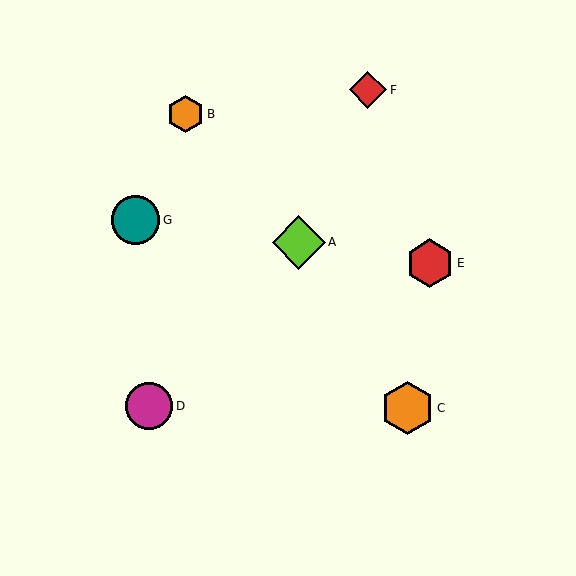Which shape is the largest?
The orange hexagon (labeled C) is the largest.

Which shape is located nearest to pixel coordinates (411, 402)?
The orange hexagon (labeled C) at (408, 408) is nearest to that location.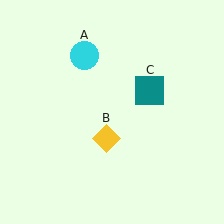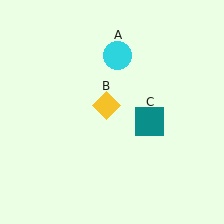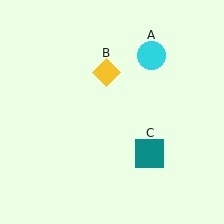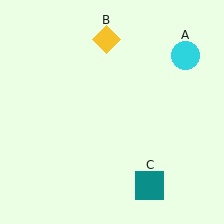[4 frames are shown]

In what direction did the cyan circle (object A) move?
The cyan circle (object A) moved right.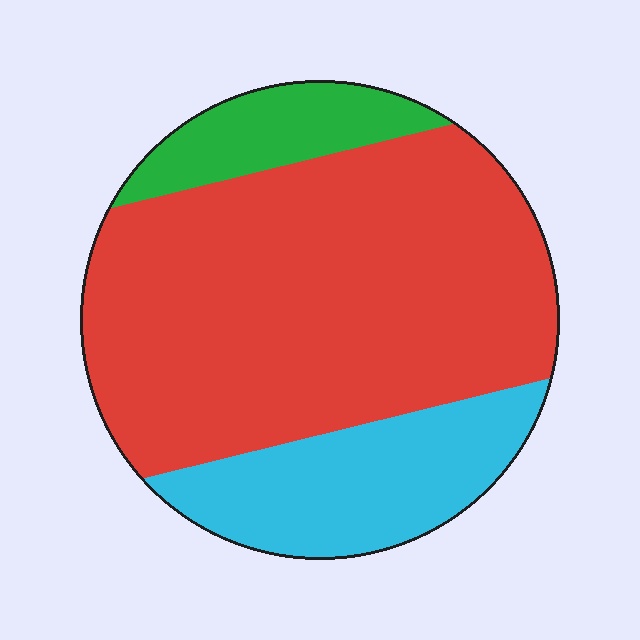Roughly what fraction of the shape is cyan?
Cyan covers 22% of the shape.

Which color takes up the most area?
Red, at roughly 65%.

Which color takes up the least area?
Green, at roughly 10%.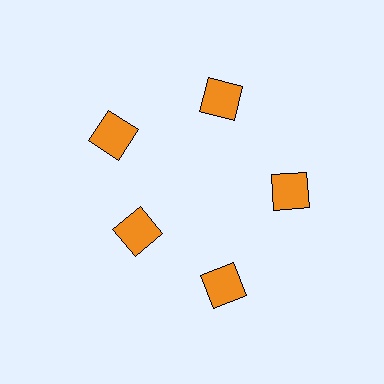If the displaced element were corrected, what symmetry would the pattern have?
It would have 5-fold rotational symmetry — the pattern would map onto itself every 72 degrees.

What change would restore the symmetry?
The symmetry would be restored by moving it outward, back onto the ring so that all 5 squares sit at equal angles and equal distance from the center.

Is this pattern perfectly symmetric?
No. The 5 orange squares are arranged in a ring, but one element near the 8 o'clock position is pulled inward toward the center, breaking the 5-fold rotational symmetry.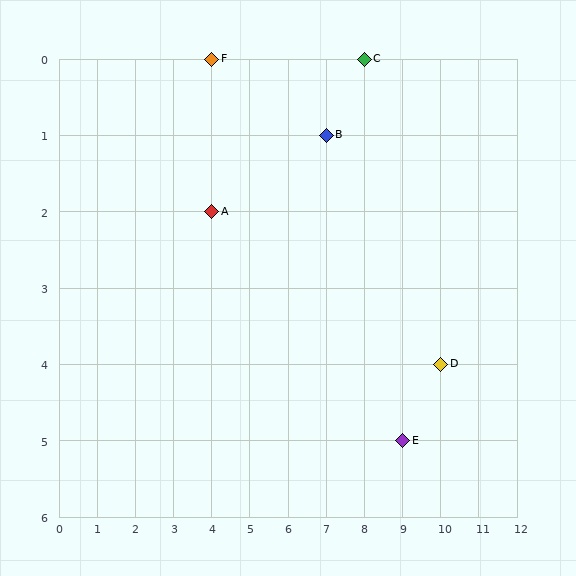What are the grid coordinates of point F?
Point F is at grid coordinates (4, 0).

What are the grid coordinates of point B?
Point B is at grid coordinates (7, 1).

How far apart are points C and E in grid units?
Points C and E are 1 column and 5 rows apart (about 5.1 grid units diagonally).